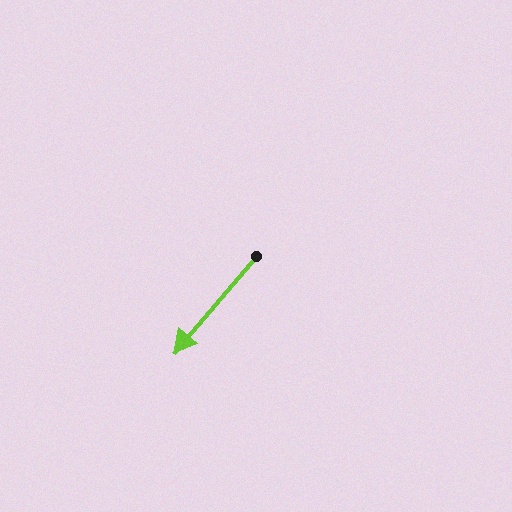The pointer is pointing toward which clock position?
Roughly 7 o'clock.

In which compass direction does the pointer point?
Southwest.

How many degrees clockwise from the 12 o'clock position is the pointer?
Approximately 220 degrees.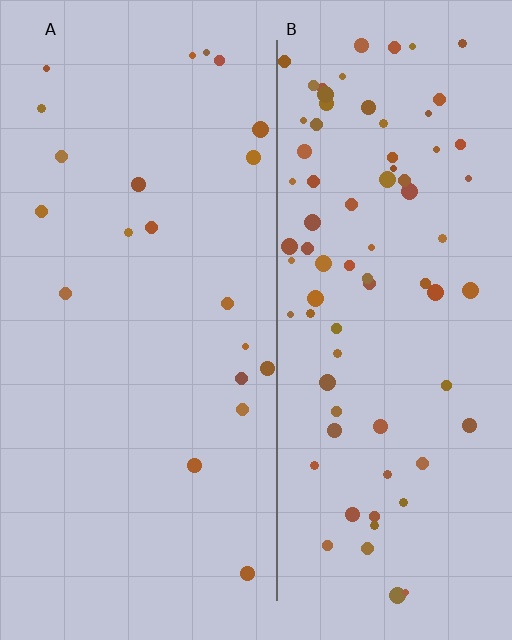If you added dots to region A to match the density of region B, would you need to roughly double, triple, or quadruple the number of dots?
Approximately quadruple.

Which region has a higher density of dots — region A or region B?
B (the right).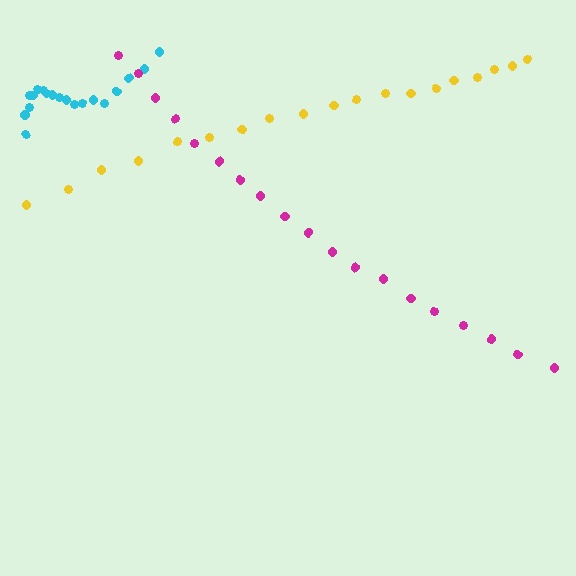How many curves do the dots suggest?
There are 3 distinct paths.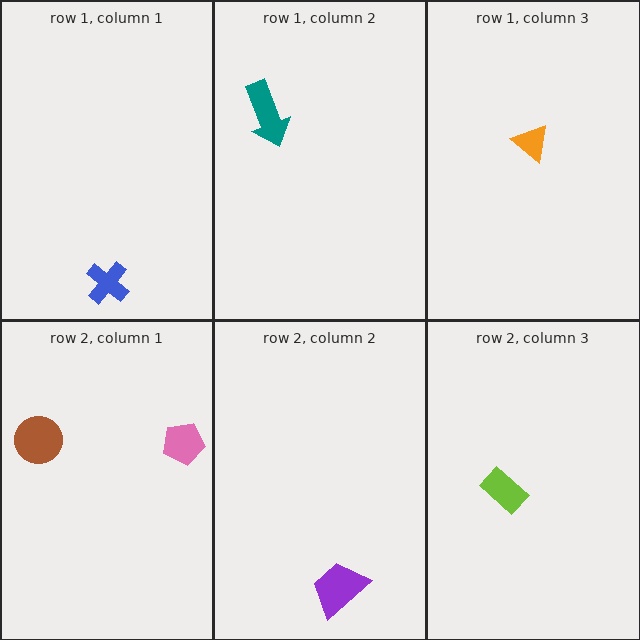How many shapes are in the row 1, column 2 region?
1.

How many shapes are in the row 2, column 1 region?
2.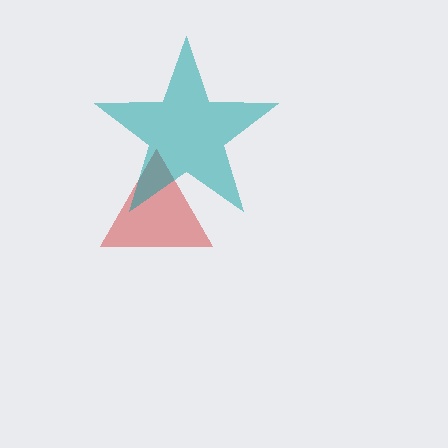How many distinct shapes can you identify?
There are 2 distinct shapes: a red triangle, a teal star.